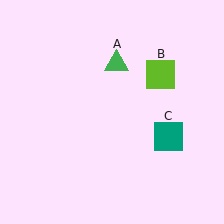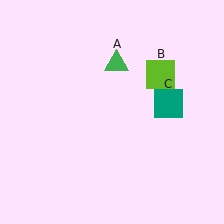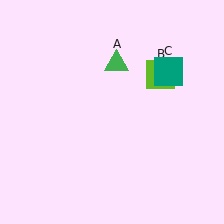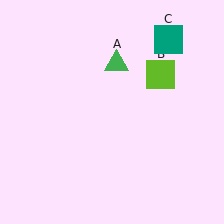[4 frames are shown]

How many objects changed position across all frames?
1 object changed position: teal square (object C).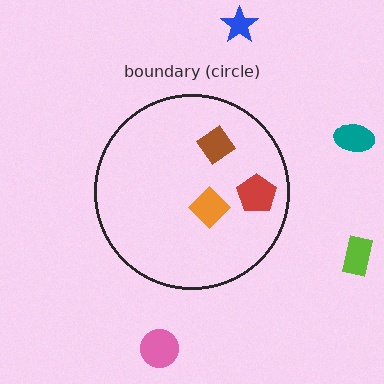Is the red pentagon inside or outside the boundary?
Inside.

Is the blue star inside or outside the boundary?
Outside.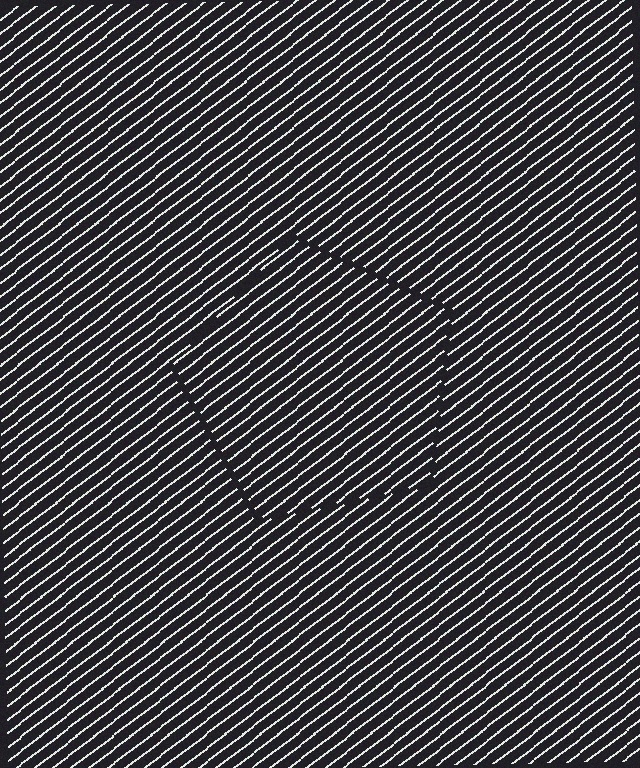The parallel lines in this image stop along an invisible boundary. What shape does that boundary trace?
An illusory pentagon. The interior of the shape contains the same grating, shifted by half a period — the contour is defined by the phase discontinuity where line-ends from the inner and outer gratings abut.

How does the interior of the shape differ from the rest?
The interior of the shape contains the same grating, shifted by half a period — the contour is defined by the phase discontinuity where line-ends from the inner and outer gratings abut.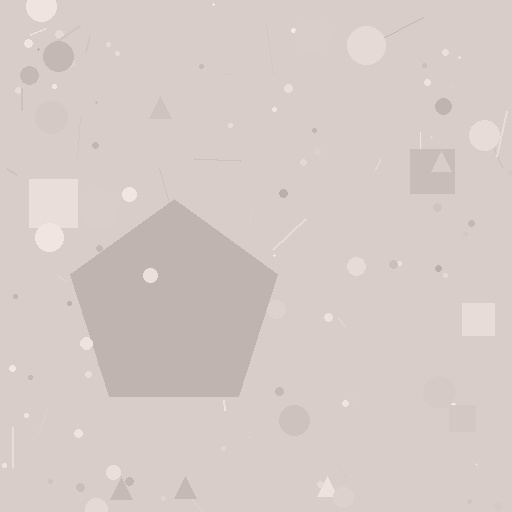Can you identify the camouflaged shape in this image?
The camouflaged shape is a pentagon.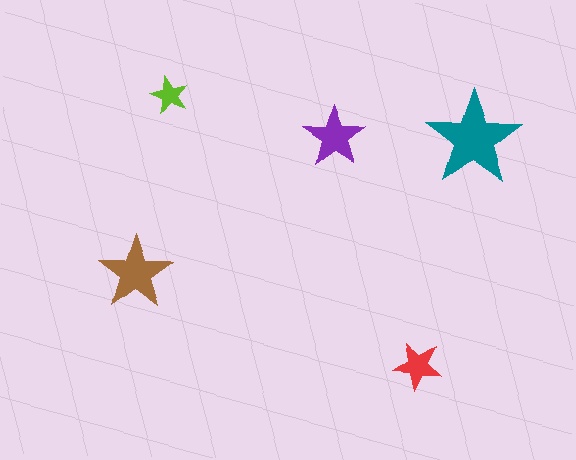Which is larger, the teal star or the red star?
The teal one.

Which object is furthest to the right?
The teal star is rightmost.